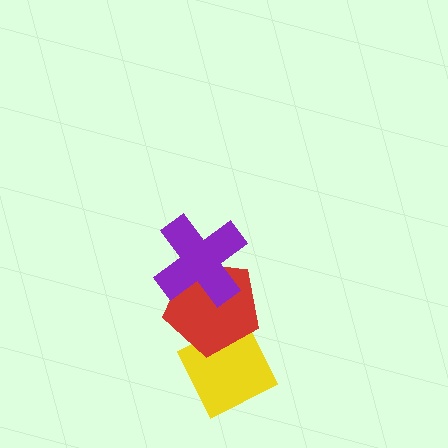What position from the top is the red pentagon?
The red pentagon is 2nd from the top.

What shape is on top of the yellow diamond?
The red pentagon is on top of the yellow diamond.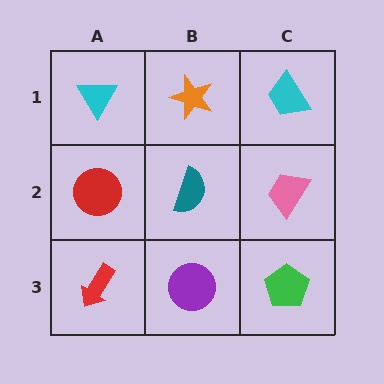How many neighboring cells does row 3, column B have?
3.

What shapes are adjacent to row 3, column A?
A red circle (row 2, column A), a purple circle (row 3, column B).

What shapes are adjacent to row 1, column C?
A pink trapezoid (row 2, column C), an orange star (row 1, column B).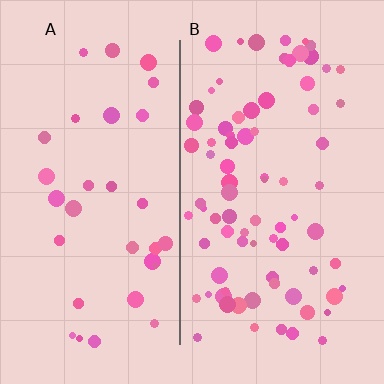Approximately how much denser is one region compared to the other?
Approximately 2.5× — region B over region A.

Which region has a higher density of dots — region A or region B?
B (the right).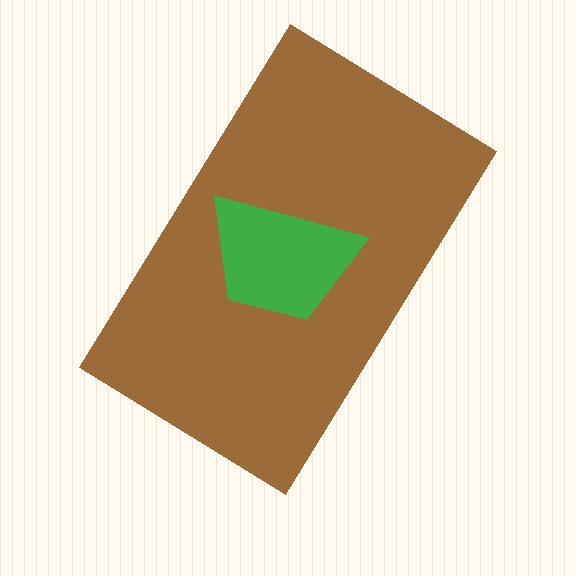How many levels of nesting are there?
2.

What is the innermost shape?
The green trapezoid.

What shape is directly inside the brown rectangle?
The green trapezoid.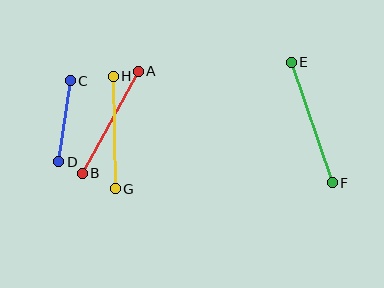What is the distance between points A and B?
The distance is approximately 117 pixels.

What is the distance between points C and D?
The distance is approximately 82 pixels.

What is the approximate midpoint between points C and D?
The midpoint is at approximately (64, 121) pixels.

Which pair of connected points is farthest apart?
Points E and F are farthest apart.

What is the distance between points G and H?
The distance is approximately 112 pixels.